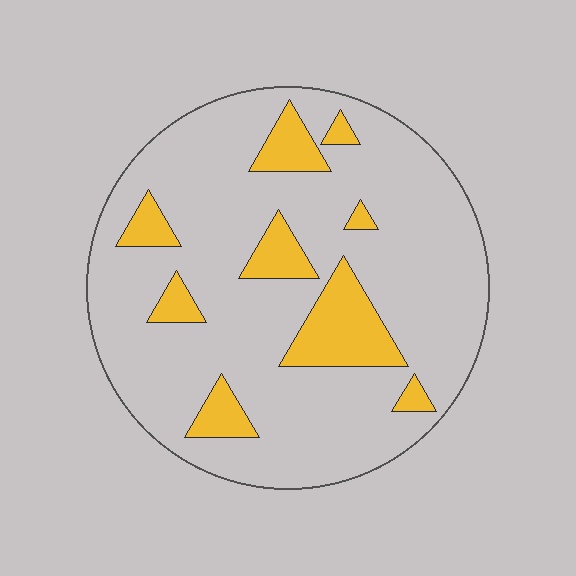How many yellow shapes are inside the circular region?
9.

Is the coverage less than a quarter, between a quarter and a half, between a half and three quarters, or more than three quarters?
Less than a quarter.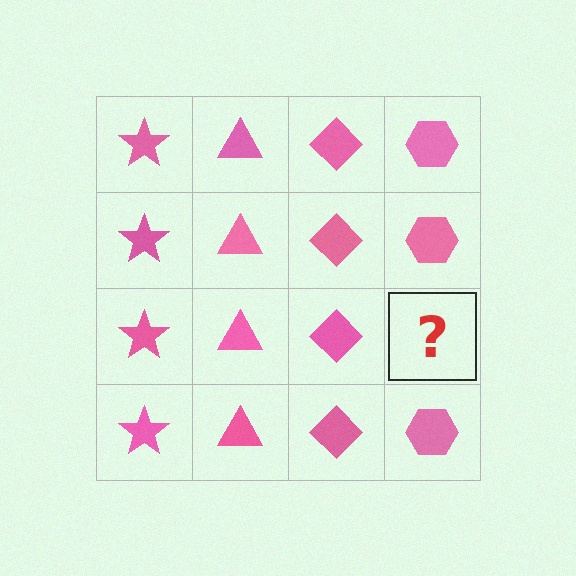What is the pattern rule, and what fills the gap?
The rule is that each column has a consistent shape. The gap should be filled with a pink hexagon.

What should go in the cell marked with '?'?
The missing cell should contain a pink hexagon.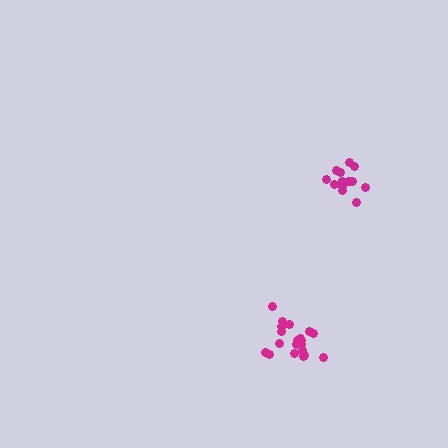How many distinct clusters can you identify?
There are 2 distinct clusters.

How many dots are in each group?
Group 1: 20 dots, Group 2: 15 dots (35 total).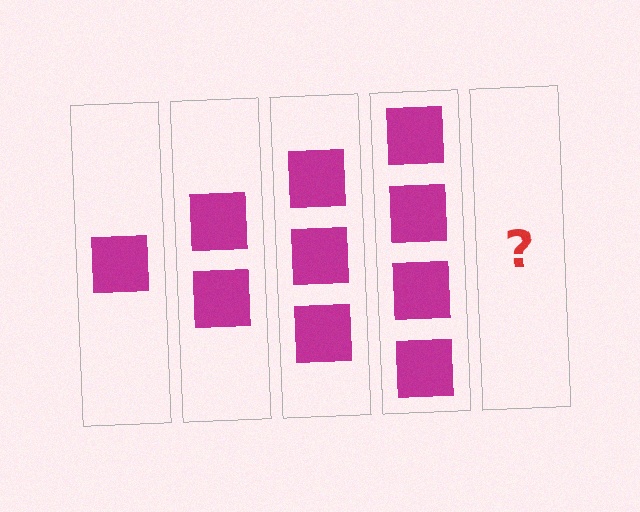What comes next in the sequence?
The next element should be 5 squares.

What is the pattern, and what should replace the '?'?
The pattern is that each step adds one more square. The '?' should be 5 squares.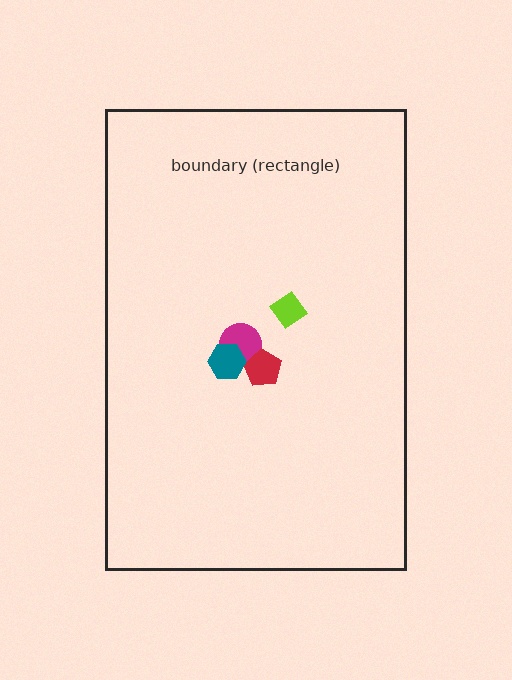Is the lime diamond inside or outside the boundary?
Inside.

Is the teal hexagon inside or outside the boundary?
Inside.